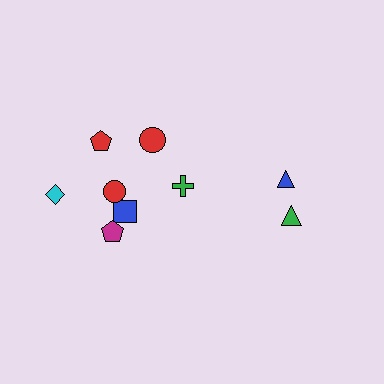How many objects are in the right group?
There are 3 objects.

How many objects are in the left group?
There are 6 objects.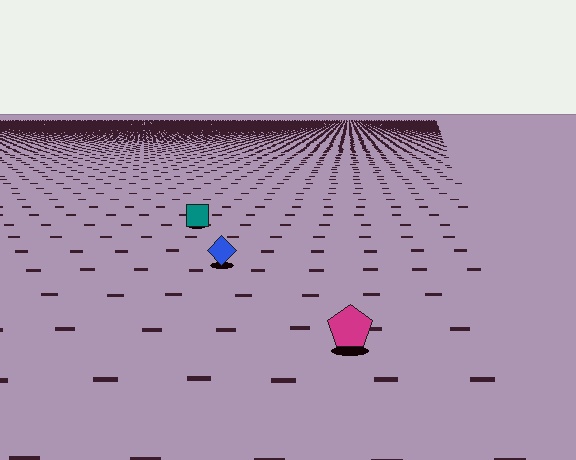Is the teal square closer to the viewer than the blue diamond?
No. The blue diamond is closer — you can tell from the texture gradient: the ground texture is coarser near it.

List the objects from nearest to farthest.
From nearest to farthest: the magenta pentagon, the blue diamond, the teal square.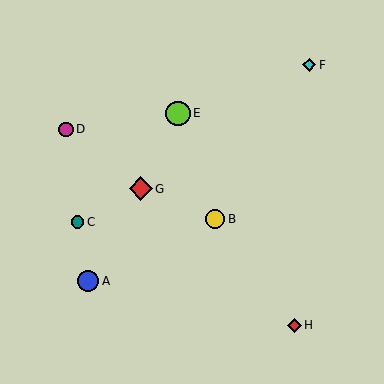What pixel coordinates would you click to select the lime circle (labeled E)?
Click at (178, 113) to select the lime circle E.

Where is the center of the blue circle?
The center of the blue circle is at (88, 281).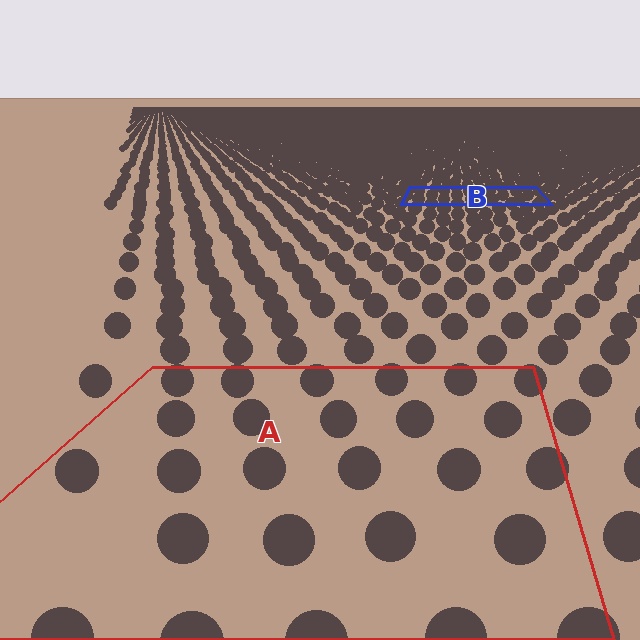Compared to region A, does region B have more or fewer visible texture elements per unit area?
Region B has more texture elements per unit area — they are packed more densely because it is farther away.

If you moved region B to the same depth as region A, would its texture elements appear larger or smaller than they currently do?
They would appear larger. At a closer depth, the same texture elements are projected at a bigger on-screen size.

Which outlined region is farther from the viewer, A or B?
Region B is farther from the viewer — the texture elements inside it appear smaller and more densely packed.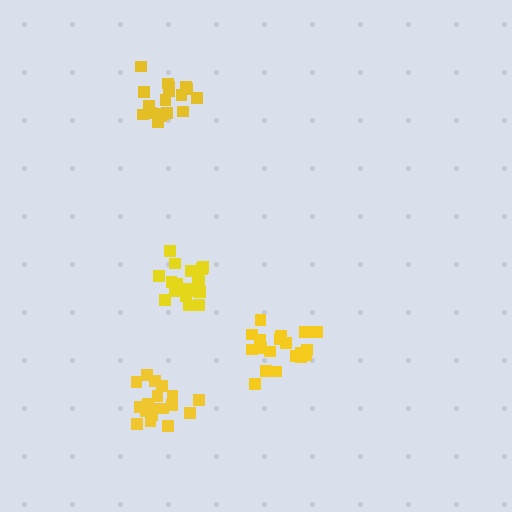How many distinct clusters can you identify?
There are 4 distinct clusters.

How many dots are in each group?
Group 1: 20 dots, Group 2: 18 dots, Group 3: 19 dots, Group 4: 19 dots (76 total).